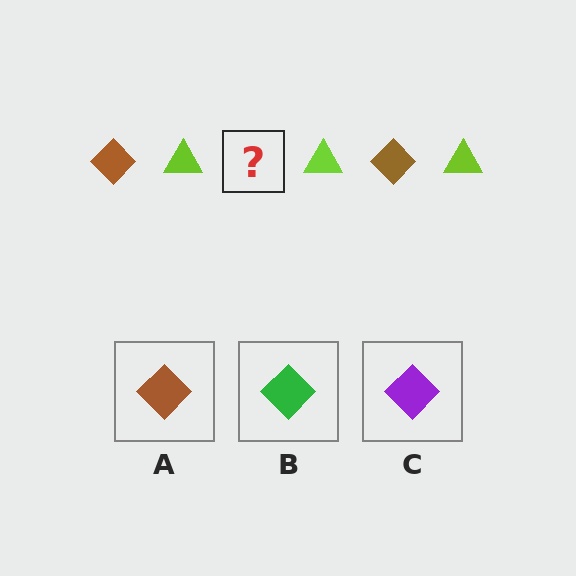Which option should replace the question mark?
Option A.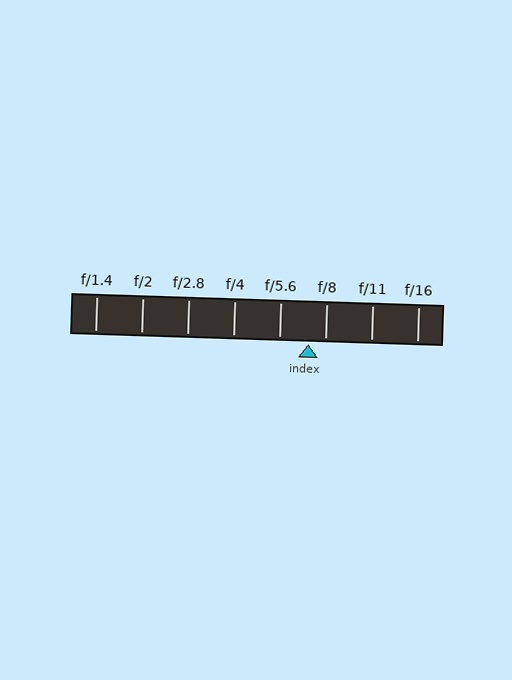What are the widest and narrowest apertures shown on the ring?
The widest aperture shown is f/1.4 and the narrowest is f/16.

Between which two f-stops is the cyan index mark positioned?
The index mark is between f/5.6 and f/8.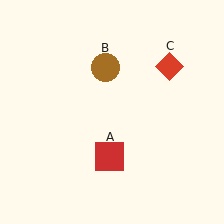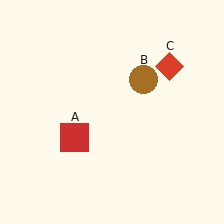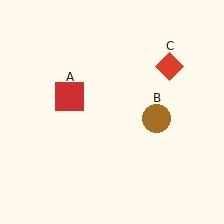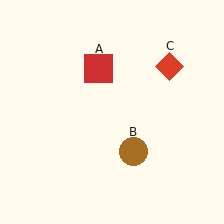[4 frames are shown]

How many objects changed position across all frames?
2 objects changed position: red square (object A), brown circle (object B).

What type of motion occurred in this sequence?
The red square (object A), brown circle (object B) rotated clockwise around the center of the scene.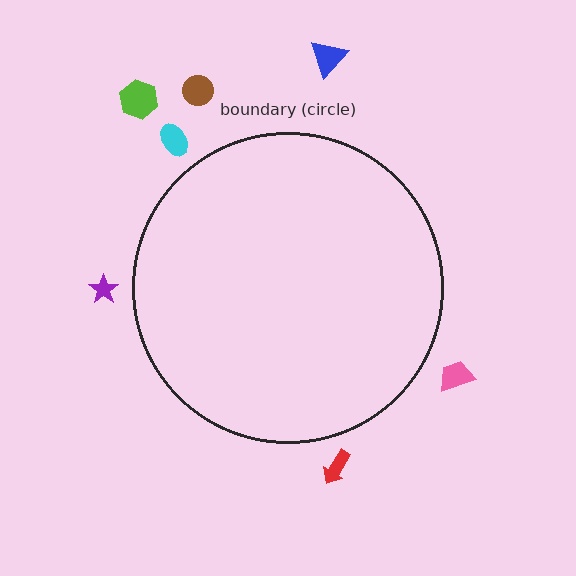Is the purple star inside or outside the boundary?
Outside.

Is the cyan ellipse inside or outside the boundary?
Outside.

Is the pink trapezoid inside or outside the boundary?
Outside.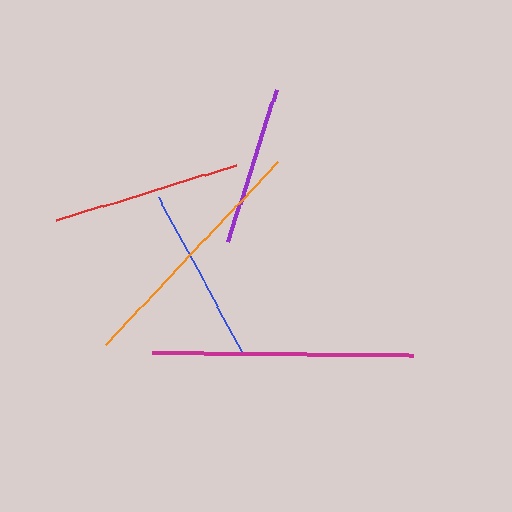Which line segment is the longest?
The magenta line is the longest at approximately 261 pixels.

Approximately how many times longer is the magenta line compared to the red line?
The magenta line is approximately 1.4 times the length of the red line.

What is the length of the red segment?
The red segment is approximately 188 pixels long.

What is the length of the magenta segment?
The magenta segment is approximately 261 pixels long.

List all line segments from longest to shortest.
From longest to shortest: magenta, orange, red, blue, purple.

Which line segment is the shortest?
The purple line is the shortest at approximately 158 pixels.